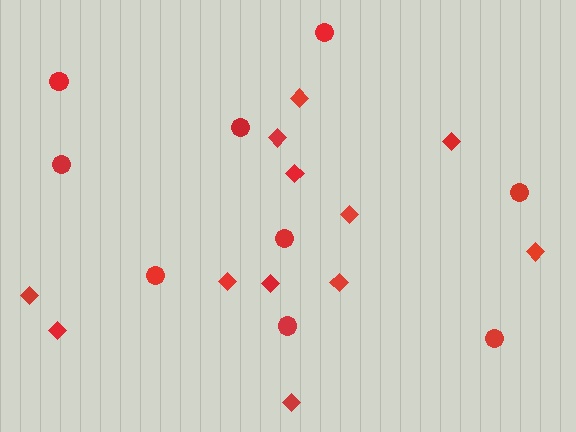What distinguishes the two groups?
There are 2 groups: one group of circles (9) and one group of diamonds (12).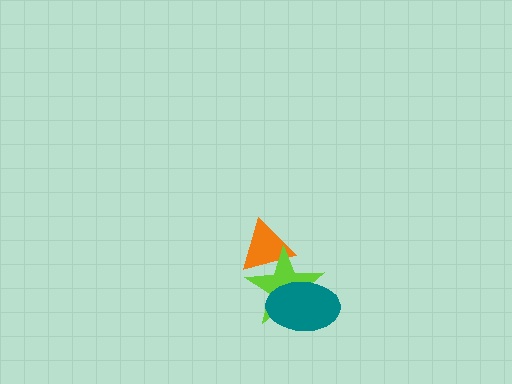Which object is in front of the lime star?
The teal ellipse is in front of the lime star.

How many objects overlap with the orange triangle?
1 object overlaps with the orange triangle.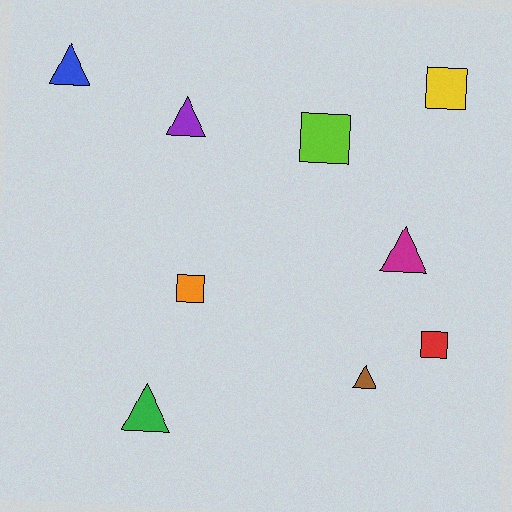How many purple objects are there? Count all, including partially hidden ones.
There is 1 purple object.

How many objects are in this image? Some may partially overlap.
There are 9 objects.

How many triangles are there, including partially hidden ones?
There are 5 triangles.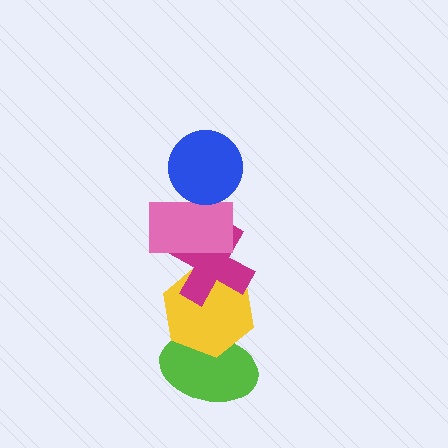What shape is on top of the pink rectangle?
The blue circle is on top of the pink rectangle.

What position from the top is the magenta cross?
The magenta cross is 3rd from the top.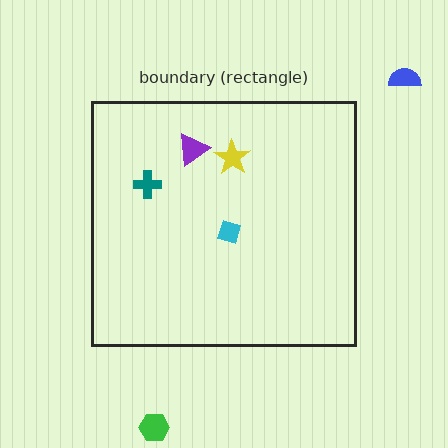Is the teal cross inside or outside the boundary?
Inside.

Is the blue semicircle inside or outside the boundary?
Outside.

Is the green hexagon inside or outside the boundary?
Outside.